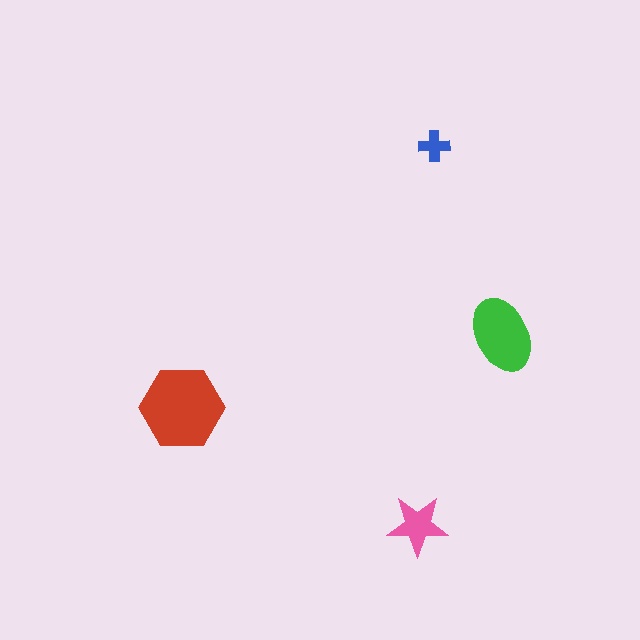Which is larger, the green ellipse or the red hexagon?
The red hexagon.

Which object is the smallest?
The blue cross.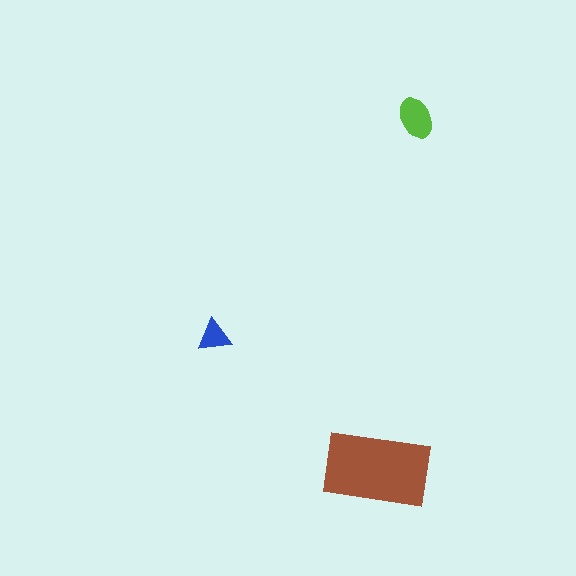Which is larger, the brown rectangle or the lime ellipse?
The brown rectangle.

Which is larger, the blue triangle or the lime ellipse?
The lime ellipse.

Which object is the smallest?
The blue triangle.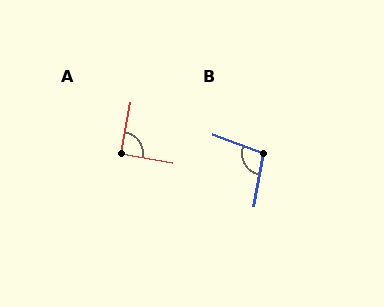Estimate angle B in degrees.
Approximately 101 degrees.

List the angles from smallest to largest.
A (89°), B (101°).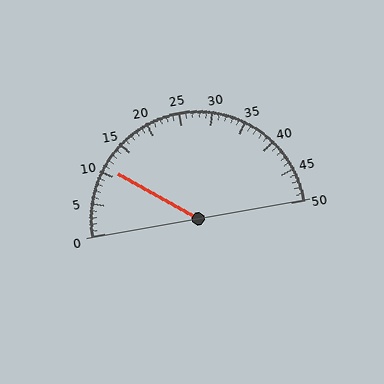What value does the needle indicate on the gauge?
The needle indicates approximately 11.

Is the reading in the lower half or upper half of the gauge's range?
The reading is in the lower half of the range (0 to 50).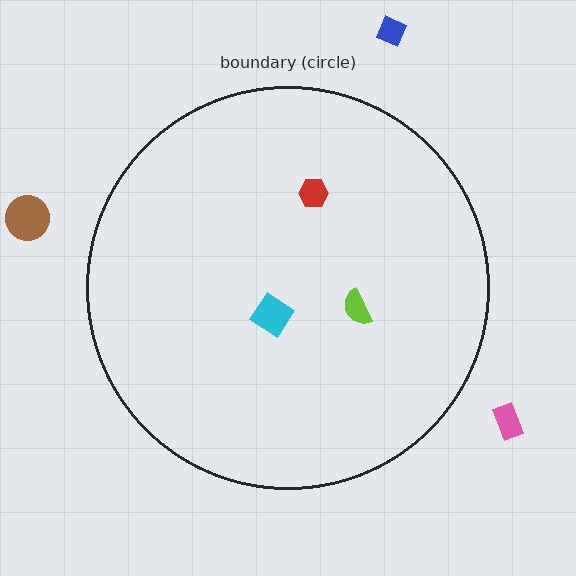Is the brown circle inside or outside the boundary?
Outside.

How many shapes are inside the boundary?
3 inside, 3 outside.